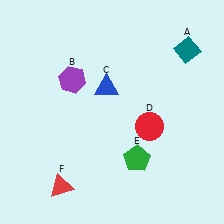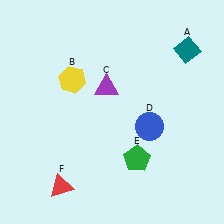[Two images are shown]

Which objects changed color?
B changed from purple to yellow. C changed from blue to purple. D changed from red to blue.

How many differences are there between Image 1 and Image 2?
There are 3 differences between the two images.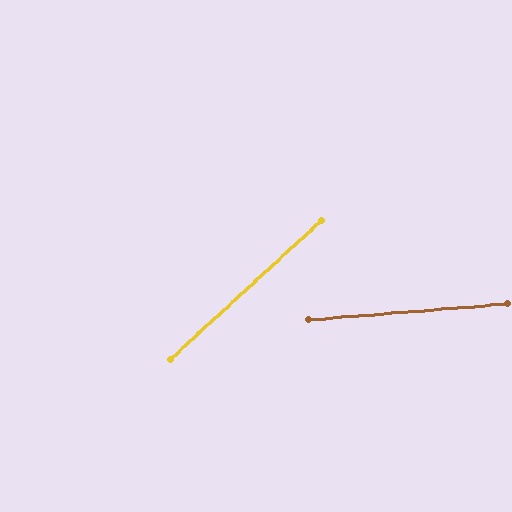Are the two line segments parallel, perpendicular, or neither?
Neither parallel nor perpendicular — they differ by about 38°.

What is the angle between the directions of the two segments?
Approximately 38 degrees.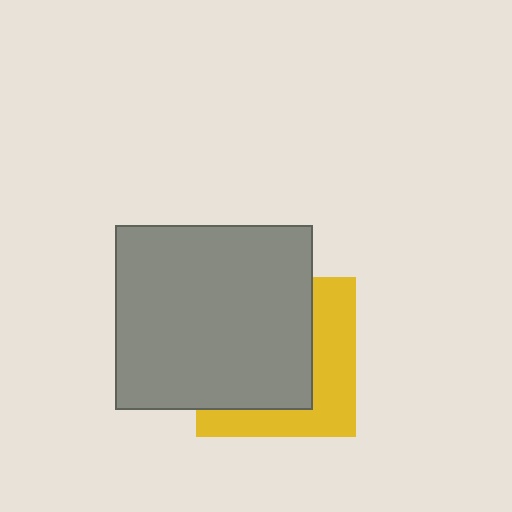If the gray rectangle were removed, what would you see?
You would see the complete yellow square.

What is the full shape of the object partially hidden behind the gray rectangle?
The partially hidden object is a yellow square.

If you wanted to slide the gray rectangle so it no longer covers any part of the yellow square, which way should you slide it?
Slide it left — that is the most direct way to separate the two shapes.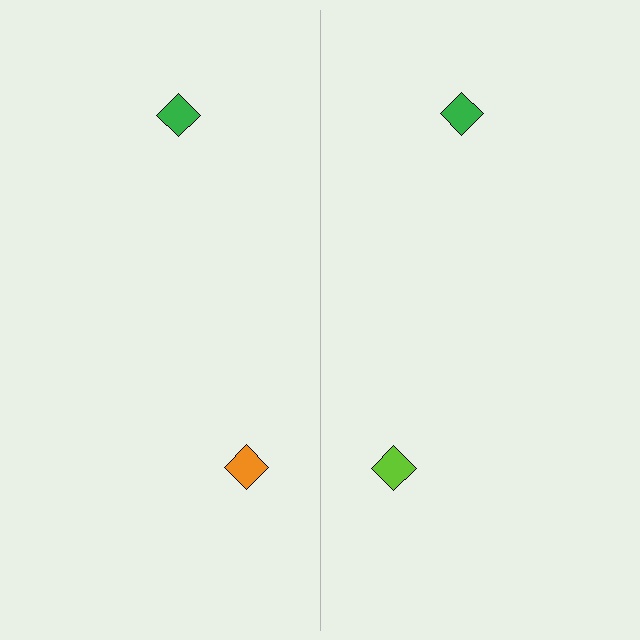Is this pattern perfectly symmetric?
No, the pattern is not perfectly symmetric. The lime diamond on the right side breaks the symmetry — its mirror counterpart is orange.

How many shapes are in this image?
There are 4 shapes in this image.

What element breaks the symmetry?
The lime diamond on the right side breaks the symmetry — its mirror counterpart is orange.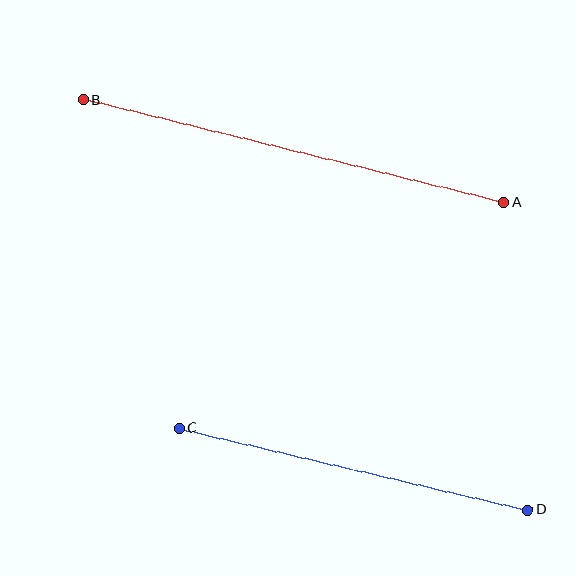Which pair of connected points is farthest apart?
Points A and B are farthest apart.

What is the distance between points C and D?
The distance is approximately 358 pixels.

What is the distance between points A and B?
The distance is approximately 433 pixels.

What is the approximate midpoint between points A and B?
The midpoint is at approximately (294, 151) pixels.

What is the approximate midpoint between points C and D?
The midpoint is at approximately (354, 469) pixels.